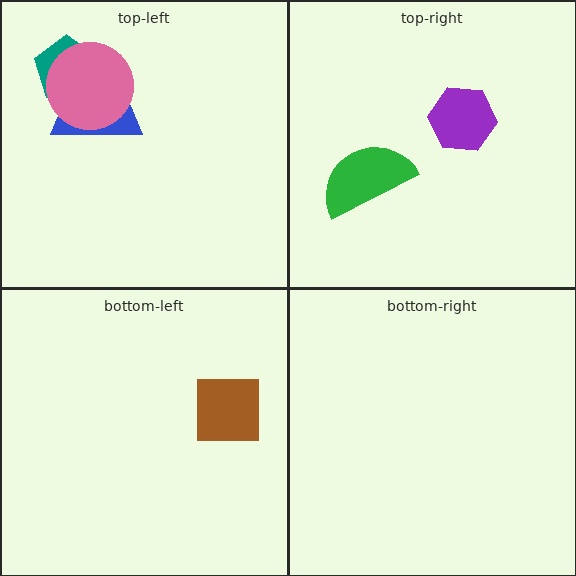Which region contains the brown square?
The bottom-left region.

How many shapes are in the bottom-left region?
1.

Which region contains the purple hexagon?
The top-right region.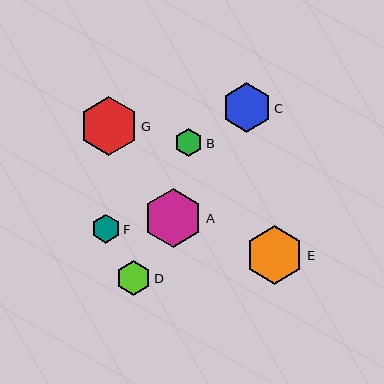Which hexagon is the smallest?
Hexagon B is the smallest with a size of approximately 28 pixels.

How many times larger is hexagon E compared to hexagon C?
Hexagon E is approximately 1.2 times the size of hexagon C.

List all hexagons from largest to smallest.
From largest to smallest: A, G, E, C, D, F, B.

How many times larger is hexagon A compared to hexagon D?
Hexagon A is approximately 1.7 times the size of hexagon D.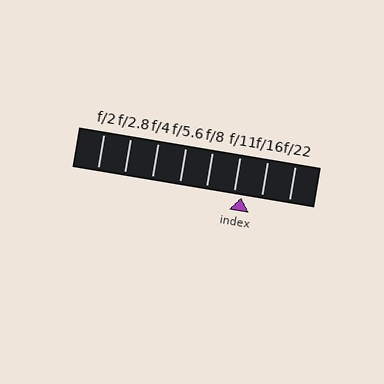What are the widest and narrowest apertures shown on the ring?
The widest aperture shown is f/2 and the narrowest is f/22.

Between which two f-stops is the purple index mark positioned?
The index mark is between f/11 and f/16.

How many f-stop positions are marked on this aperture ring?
There are 8 f-stop positions marked.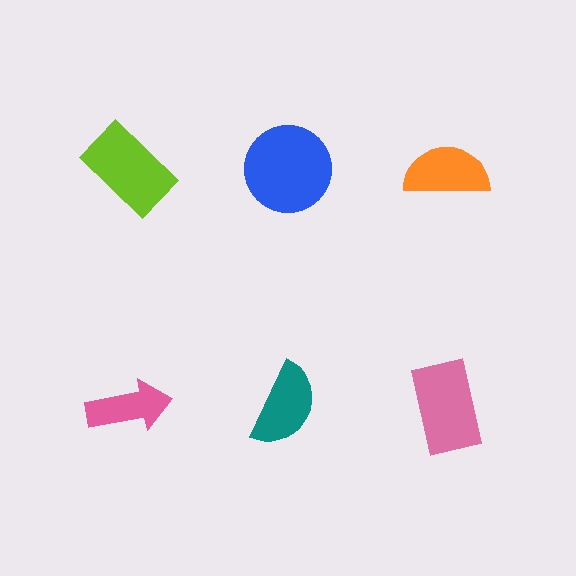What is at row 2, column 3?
A pink rectangle.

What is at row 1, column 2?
A blue circle.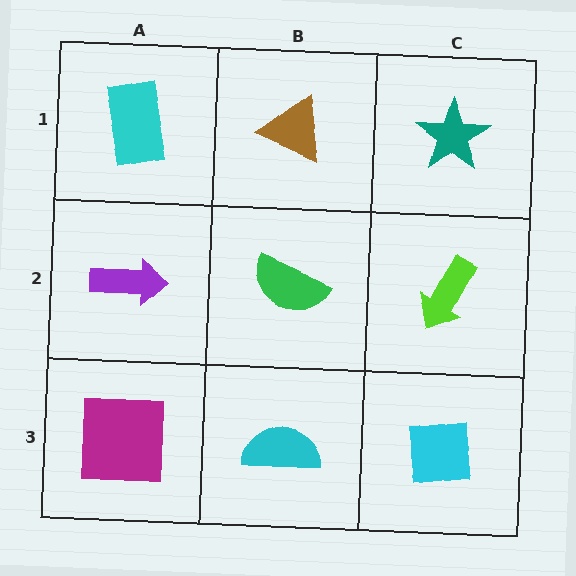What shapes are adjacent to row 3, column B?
A green semicircle (row 2, column B), a magenta square (row 3, column A), a cyan square (row 3, column C).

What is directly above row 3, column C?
A lime arrow.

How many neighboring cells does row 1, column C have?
2.